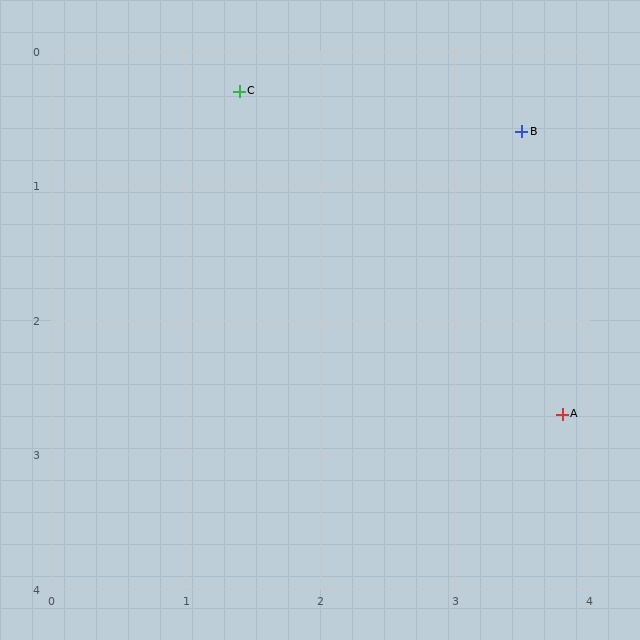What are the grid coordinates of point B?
Point B is at approximately (3.5, 0.6).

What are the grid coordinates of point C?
Point C is at approximately (1.4, 0.3).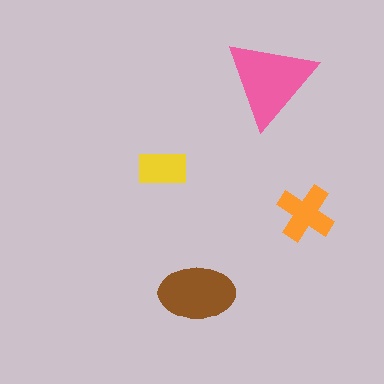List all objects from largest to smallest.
The pink triangle, the brown ellipse, the orange cross, the yellow rectangle.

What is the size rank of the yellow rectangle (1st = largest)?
4th.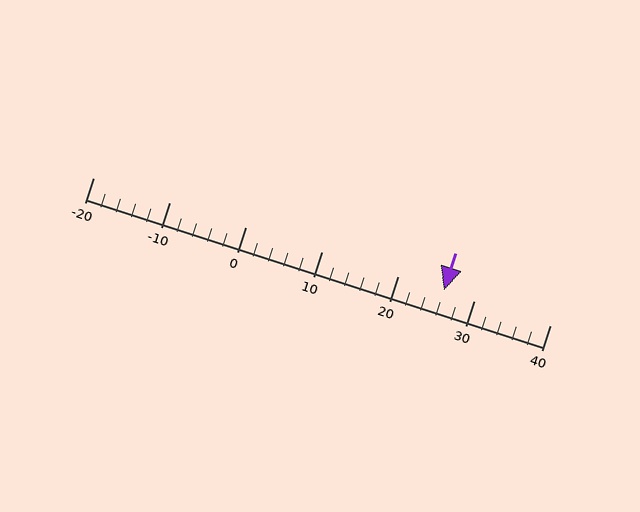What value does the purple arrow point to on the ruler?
The purple arrow points to approximately 26.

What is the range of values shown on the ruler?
The ruler shows values from -20 to 40.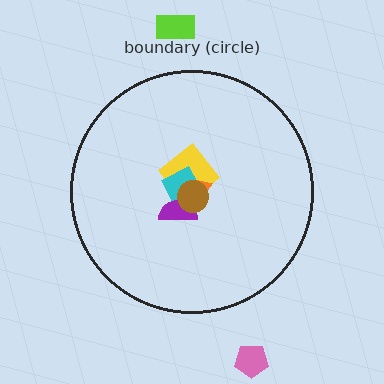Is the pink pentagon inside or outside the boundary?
Outside.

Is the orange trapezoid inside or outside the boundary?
Inside.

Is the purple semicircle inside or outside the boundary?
Inside.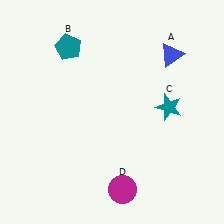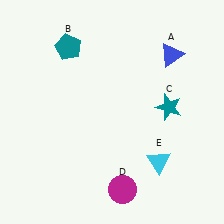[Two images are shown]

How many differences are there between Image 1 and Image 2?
There is 1 difference between the two images.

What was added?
A cyan triangle (E) was added in Image 2.